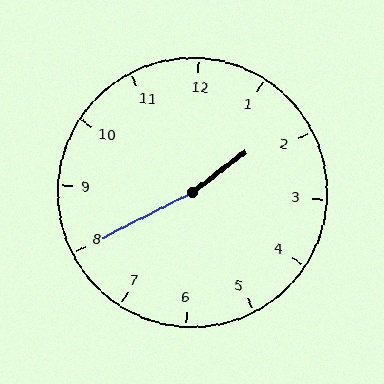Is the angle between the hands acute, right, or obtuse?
It is obtuse.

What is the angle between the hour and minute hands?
Approximately 170 degrees.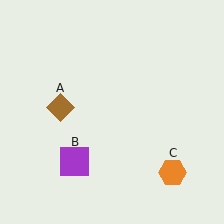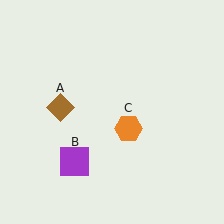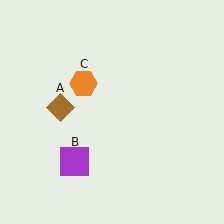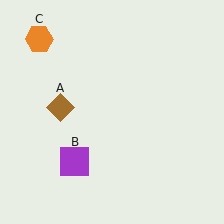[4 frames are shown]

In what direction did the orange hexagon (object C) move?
The orange hexagon (object C) moved up and to the left.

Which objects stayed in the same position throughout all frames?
Brown diamond (object A) and purple square (object B) remained stationary.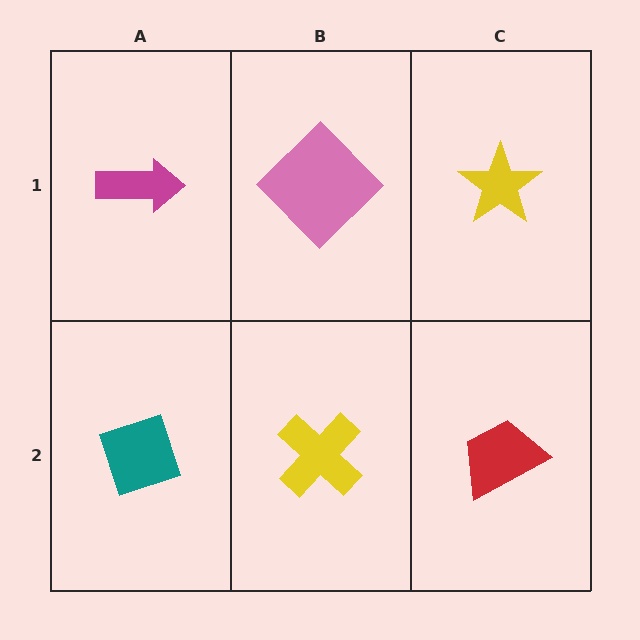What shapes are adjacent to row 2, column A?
A magenta arrow (row 1, column A), a yellow cross (row 2, column B).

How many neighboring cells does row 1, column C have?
2.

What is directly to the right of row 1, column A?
A pink diamond.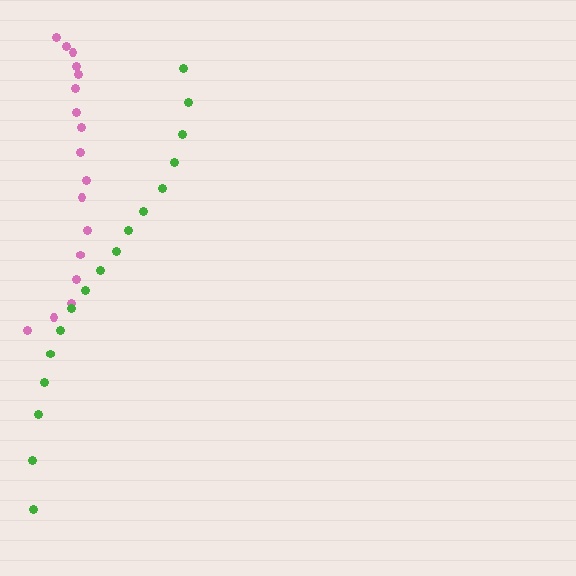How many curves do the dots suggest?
There are 2 distinct paths.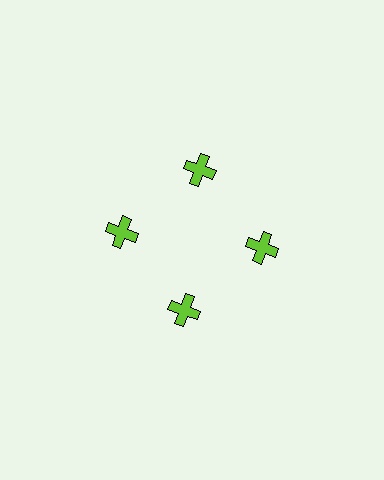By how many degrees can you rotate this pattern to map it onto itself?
The pattern maps onto itself every 90 degrees of rotation.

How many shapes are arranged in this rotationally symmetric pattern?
There are 4 shapes, arranged in 4 groups of 1.